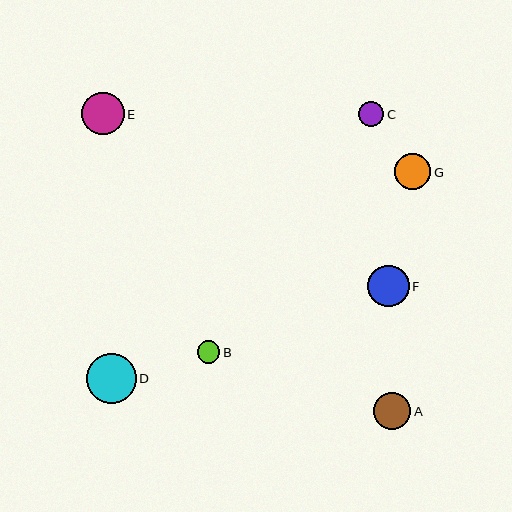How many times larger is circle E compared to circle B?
Circle E is approximately 1.9 times the size of circle B.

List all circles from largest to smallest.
From largest to smallest: D, E, F, A, G, C, B.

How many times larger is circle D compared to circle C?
Circle D is approximately 2.0 times the size of circle C.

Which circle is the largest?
Circle D is the largest with a size of approximately 50 pixels.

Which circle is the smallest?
Circle B is the smallest with a size of approximately 22 pixels.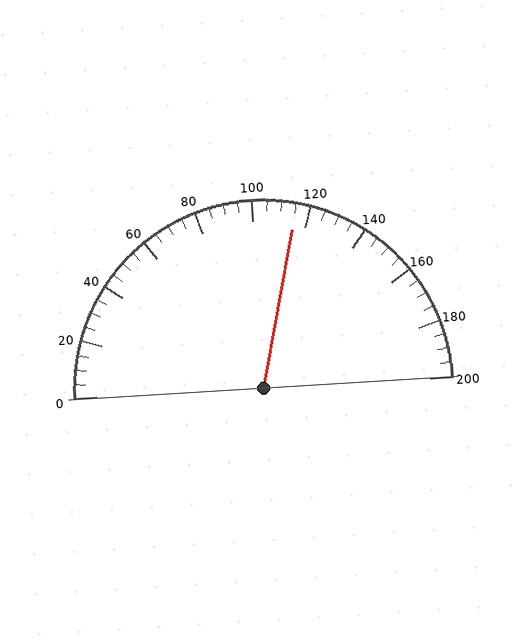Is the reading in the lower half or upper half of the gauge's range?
The reading is in the upper half of the range (0 to 200).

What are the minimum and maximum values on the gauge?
The gauge ranges from 0 to 200.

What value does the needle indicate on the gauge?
The needle indicates approximately 115.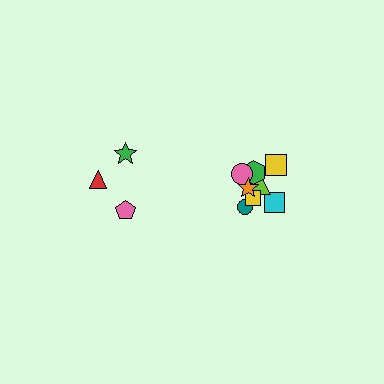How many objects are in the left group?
There are 3 objects.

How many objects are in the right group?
There are 8 objects.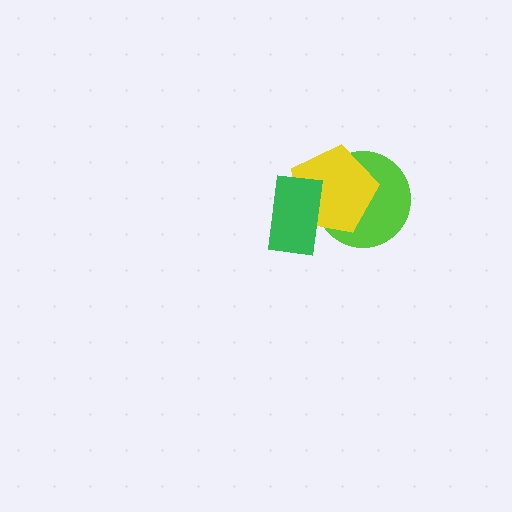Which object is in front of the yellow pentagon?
The green rectangle is in front of the yellow pentagon.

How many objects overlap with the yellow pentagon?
2 objects overlap with the yellow pentagon.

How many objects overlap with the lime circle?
2 objects overlap with the lime circle.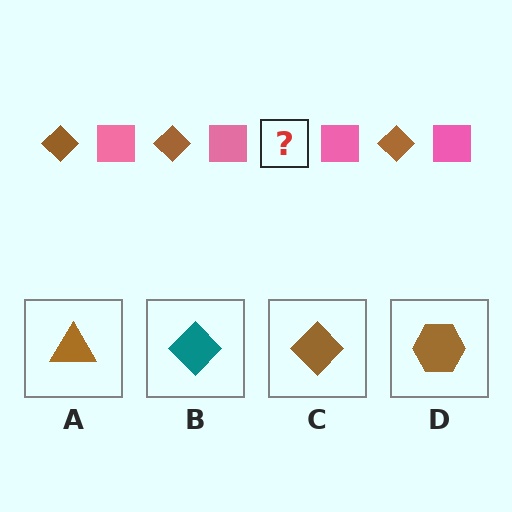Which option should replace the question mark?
Option C.